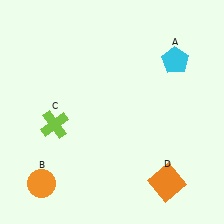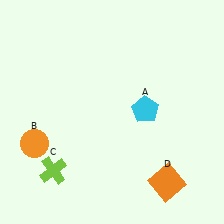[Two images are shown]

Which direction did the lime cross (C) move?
The lime cross (C) moved down.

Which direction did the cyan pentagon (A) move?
The cyan pentagon (A) moved down.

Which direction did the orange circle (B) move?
The orange circle (B) moved up.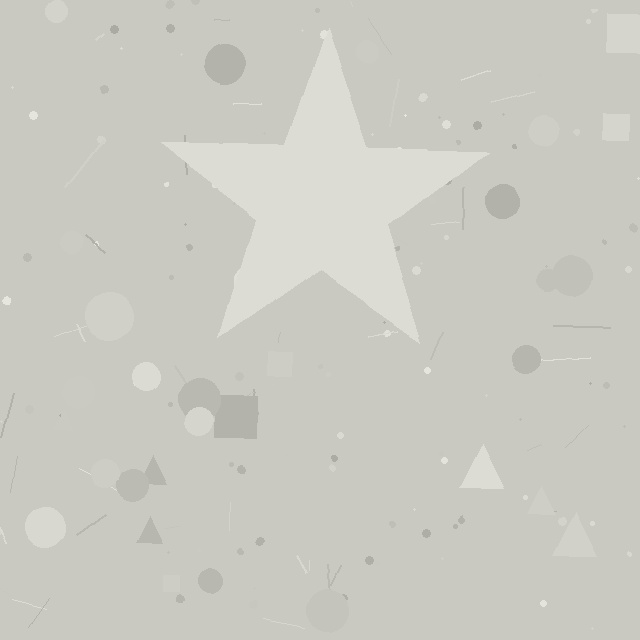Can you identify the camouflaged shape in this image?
The camouflaged shape is a star.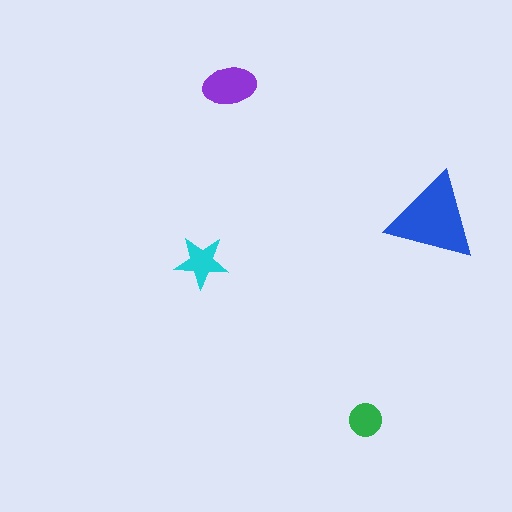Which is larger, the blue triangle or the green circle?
The blue triangle.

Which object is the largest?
The blue triangle.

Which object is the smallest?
The green circle.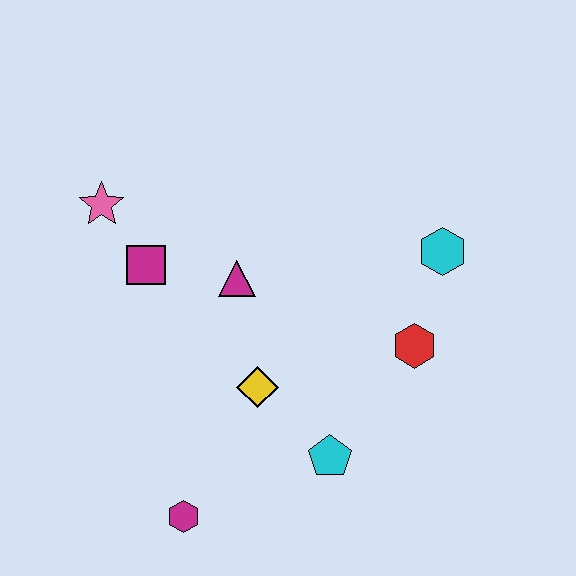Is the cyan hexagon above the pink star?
No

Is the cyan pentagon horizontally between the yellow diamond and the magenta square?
No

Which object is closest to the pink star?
The magenta square is closest to the pink star.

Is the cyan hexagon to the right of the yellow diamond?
Yes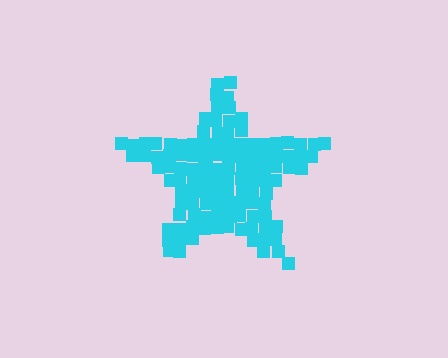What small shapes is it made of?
It is made of small squares.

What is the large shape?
The large shape is a star.